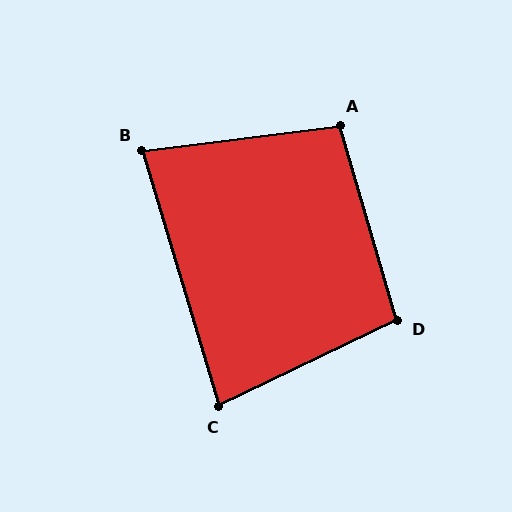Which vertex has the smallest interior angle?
B, at approximately 81 degrees.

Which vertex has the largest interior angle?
D, at approximately 99 degrees.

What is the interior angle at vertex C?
Approximately 81 degrees (acute).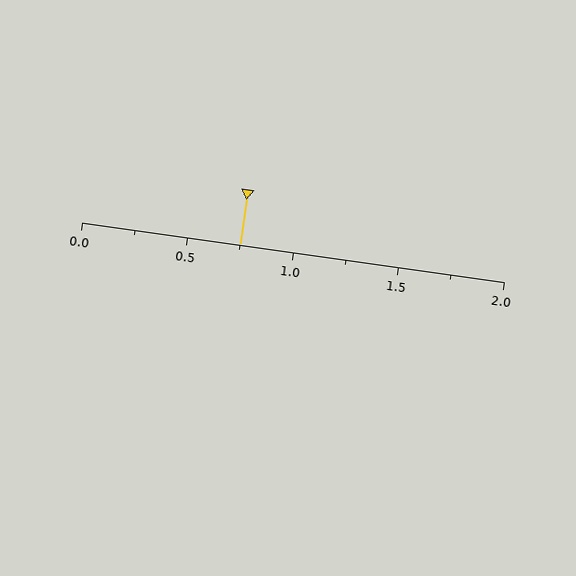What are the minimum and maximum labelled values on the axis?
The axis runs from 0.0 to 2.0.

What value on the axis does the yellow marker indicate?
The marker indicates approximately 0.75.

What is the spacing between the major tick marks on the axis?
The major ticks are spaced 0.5 apart.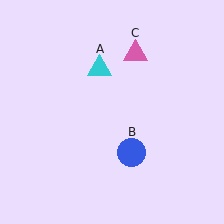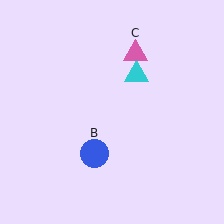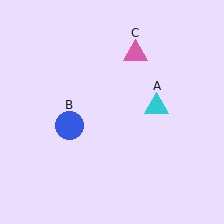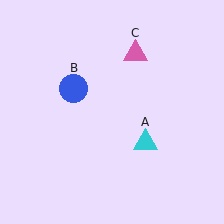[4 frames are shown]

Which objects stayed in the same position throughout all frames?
Pink triangle (object C) remained stationary.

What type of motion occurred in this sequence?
The cyan triangle (object A), blue circle (object B) rotated clockwise around the center of the scene.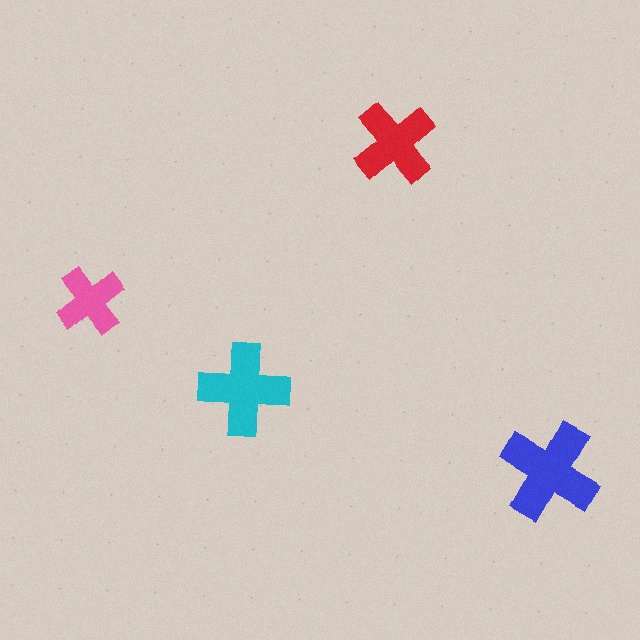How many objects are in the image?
There are 4 objects in the image.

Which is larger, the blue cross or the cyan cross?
The blue one.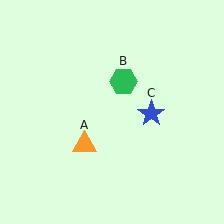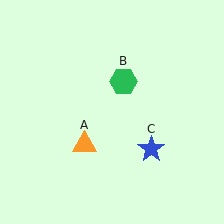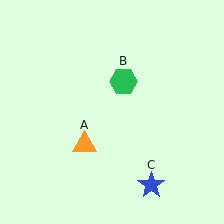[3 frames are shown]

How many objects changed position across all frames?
1 object changed position: blue star (object C).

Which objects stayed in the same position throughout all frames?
Orange triangle (object A) and green hexagon (object B) remained stationary.